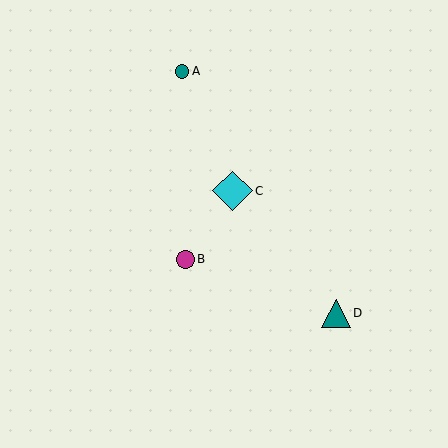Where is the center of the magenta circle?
The center of the magenta circle is at (185, 259).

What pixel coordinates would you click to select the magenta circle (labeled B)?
Click at (185, 259) to select the magenta circle B.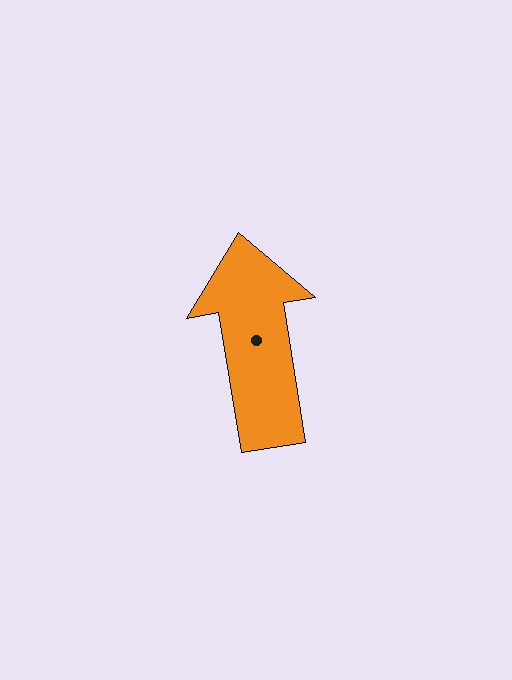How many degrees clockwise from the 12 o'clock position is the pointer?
Approximately 351 degrees.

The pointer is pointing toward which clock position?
Roughly 12 o'clock.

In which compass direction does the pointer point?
North.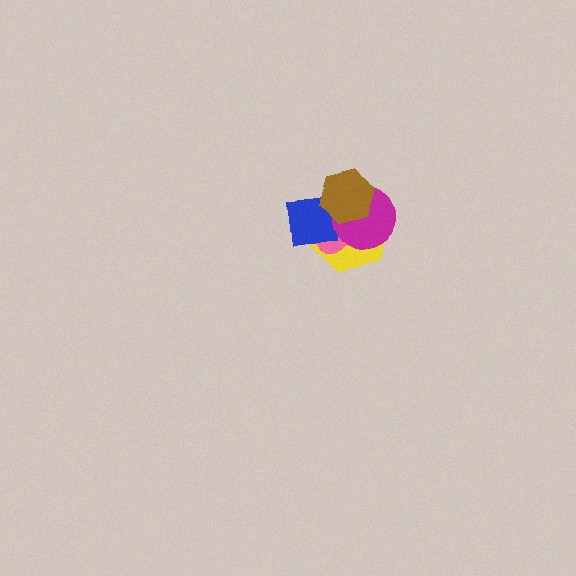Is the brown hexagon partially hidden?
No, no other shape covers it.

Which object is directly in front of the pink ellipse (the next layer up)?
The blue square is directly in front of the pink ellipse.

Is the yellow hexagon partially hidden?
Yes, it is partially covered by another shape.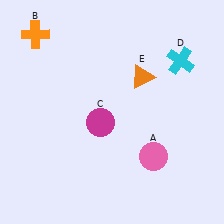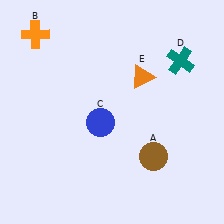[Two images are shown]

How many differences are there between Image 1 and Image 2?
There are 3 differences between the two images.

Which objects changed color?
A changed from pink to brown. C changed from magenta to blue. D changed from cyan to teal.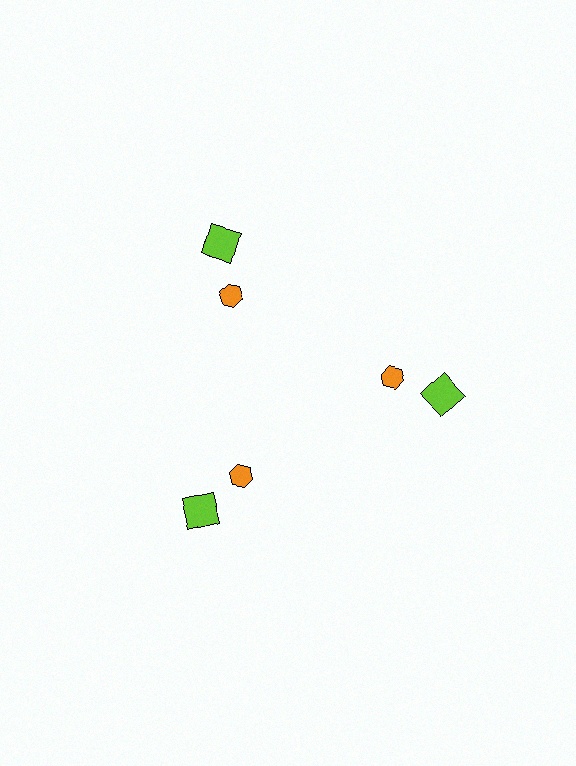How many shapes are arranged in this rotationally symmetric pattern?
There are 6 shapes, arranged in 3 groups of 2.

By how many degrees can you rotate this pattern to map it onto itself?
The pattern maps onto itself every 120 degrees of rotation.